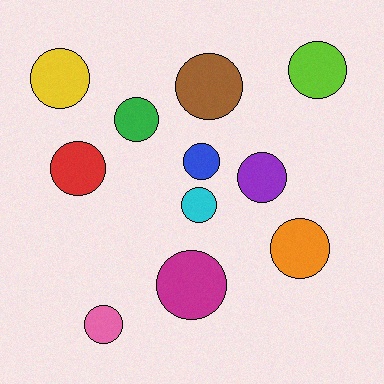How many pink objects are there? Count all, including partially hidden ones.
There is 1 pink object.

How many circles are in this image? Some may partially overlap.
There are 11 circles.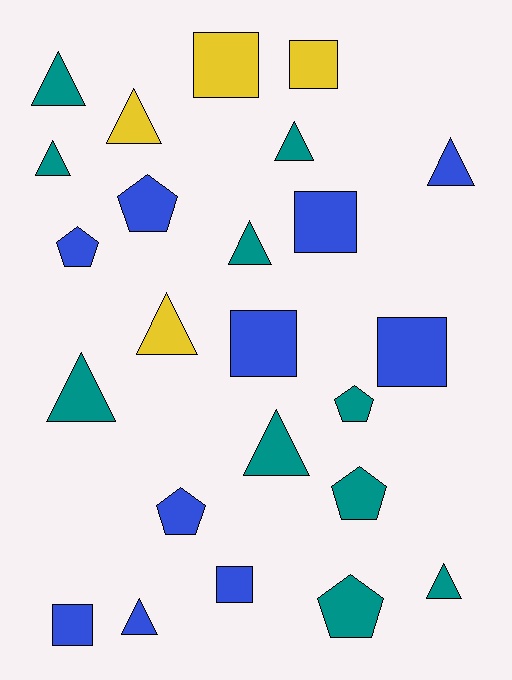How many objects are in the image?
There are 24 objects.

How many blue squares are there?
There are 5 blue squares.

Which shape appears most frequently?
Triangle, with 11 objects.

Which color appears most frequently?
Teal, with 10 objects.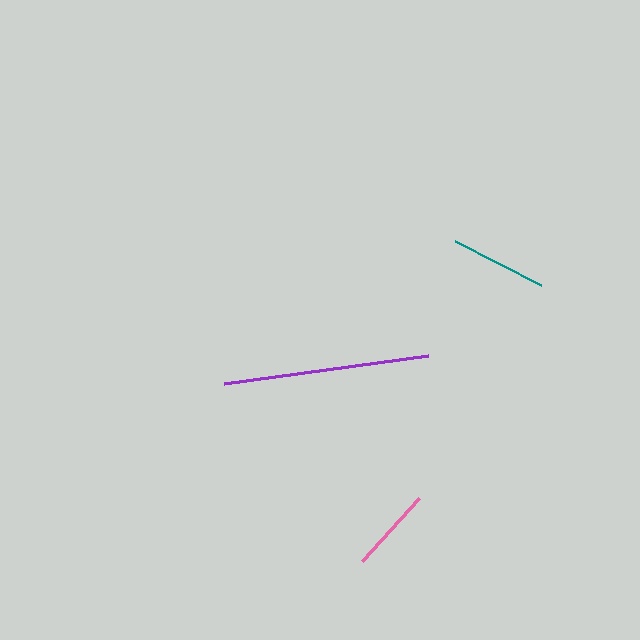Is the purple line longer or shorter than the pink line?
The purple line is longer than the pink line.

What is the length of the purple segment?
The purple segment is approximately 206 pixels long.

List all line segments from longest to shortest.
From longest to shortest: purple, teal, pink.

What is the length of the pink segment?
The pink segment is approximately 85 pixels long.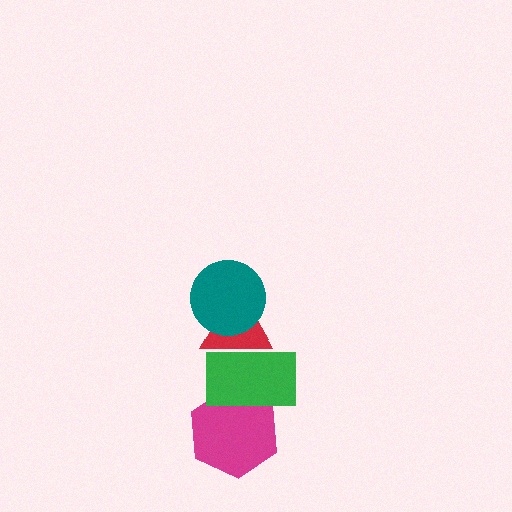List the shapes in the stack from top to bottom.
From top to bottom: the teal circle, the red triangle, the green rectangle, the magenta hexagon.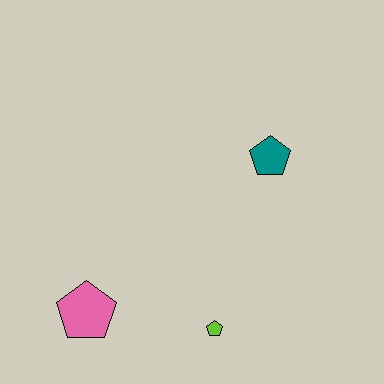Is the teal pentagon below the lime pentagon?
No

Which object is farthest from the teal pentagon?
The pink pentagon is farthest from the teal pentagon.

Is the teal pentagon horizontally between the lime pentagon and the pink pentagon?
No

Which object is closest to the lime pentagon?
The pink pentagon is closest to the lime pentagon.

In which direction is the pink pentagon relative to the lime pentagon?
The pink pentagon is to the left of the lime pentagon.